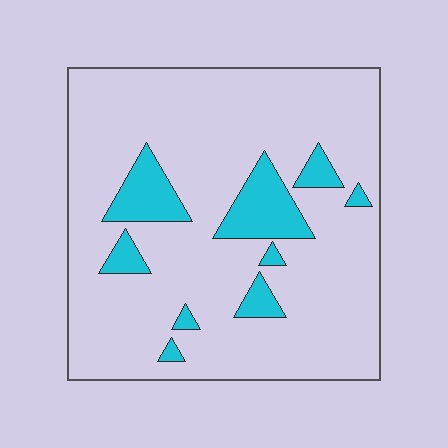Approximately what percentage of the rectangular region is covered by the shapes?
Approximately 15%.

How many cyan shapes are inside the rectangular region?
9.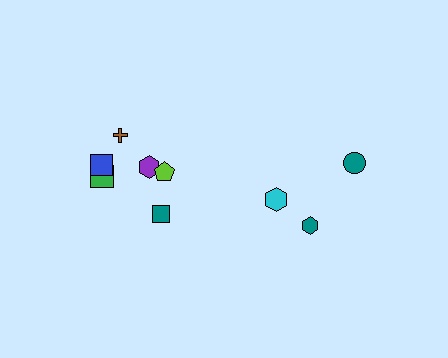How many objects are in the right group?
There are 3 objects.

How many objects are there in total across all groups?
There are 9 objects.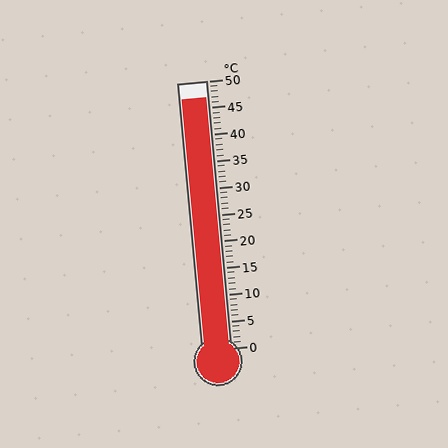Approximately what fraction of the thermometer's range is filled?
The thermometer is filled to approximately 95% of its range.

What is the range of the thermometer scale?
The thermometer scale ranges from 0°C to 50°C.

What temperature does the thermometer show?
The thermometer shows approximately 47°C.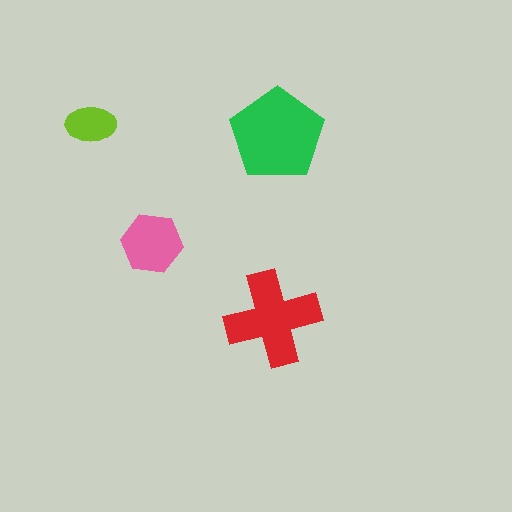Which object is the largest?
The green pentagon.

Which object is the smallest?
The lime ellipse.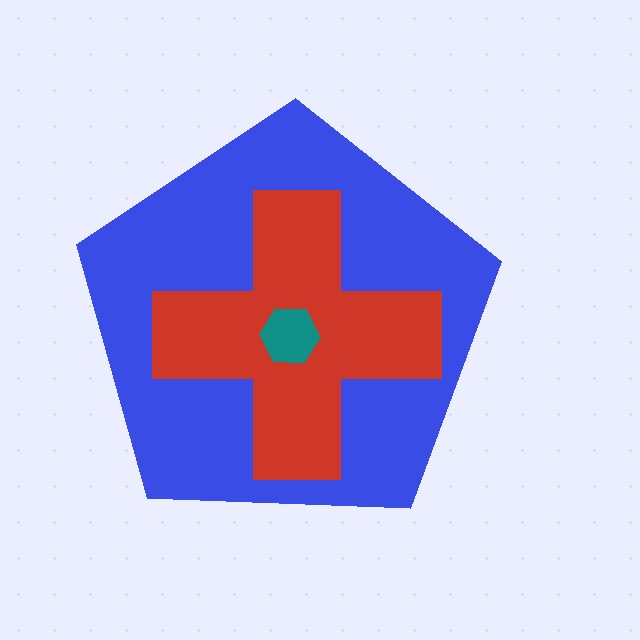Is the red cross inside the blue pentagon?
Yes.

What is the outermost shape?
The blue pentagon.